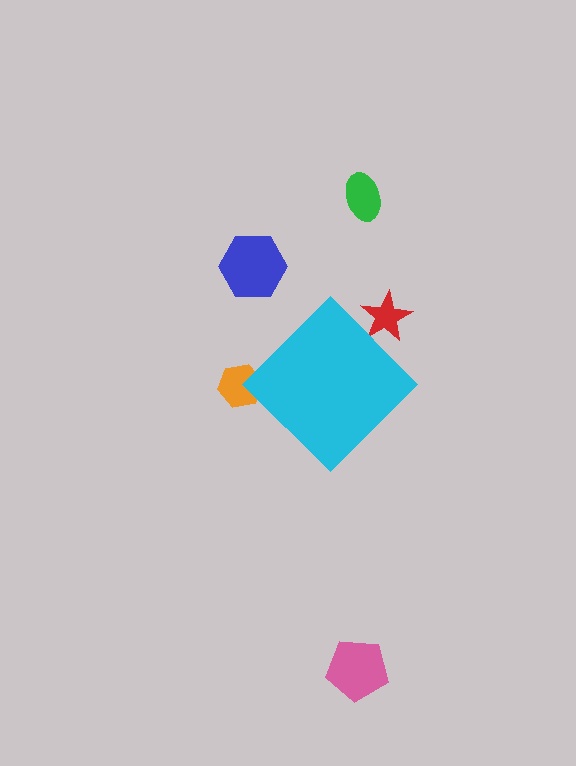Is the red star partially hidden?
Yes, the red star is partially hidden behind the cyan diamond.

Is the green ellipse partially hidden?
No, the green ellipse is fully visible.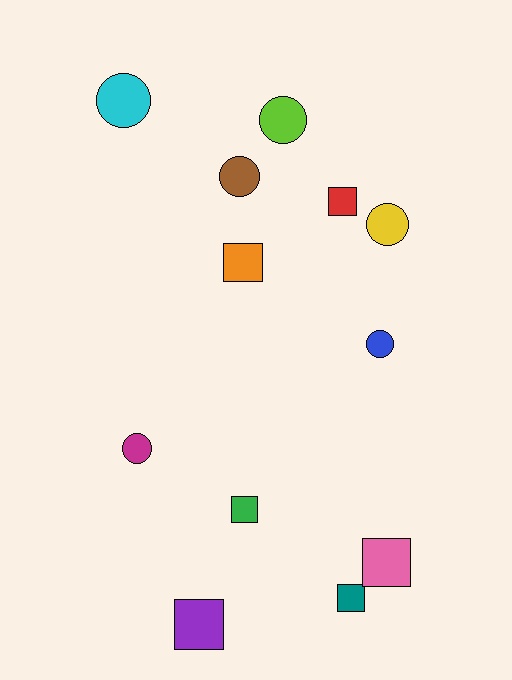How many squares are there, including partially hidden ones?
There are 6 squares.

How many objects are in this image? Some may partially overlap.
There are 12 objects.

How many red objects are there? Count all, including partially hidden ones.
There is 1 red object.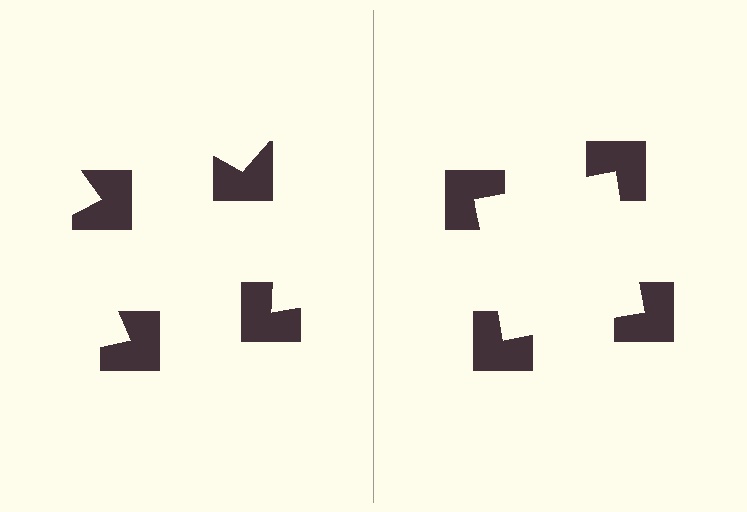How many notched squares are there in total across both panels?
8 — 4 on each side.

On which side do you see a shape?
An illusory square appears on the right side. On the left side the wedge cuts are rotated, so no coherent shape forms.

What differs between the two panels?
The notched squares are positioned identically on both sides; only the wedge orientations differ. On the right they align to a square; on the left they are misaligned.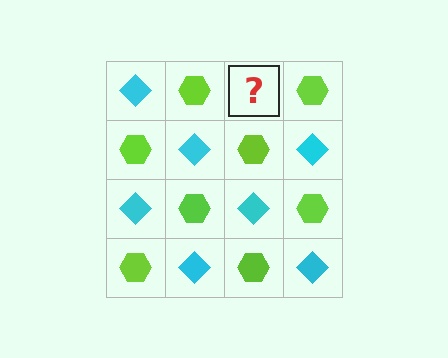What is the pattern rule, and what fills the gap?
The rule is that it alternates cyan diamond and lime hexagon in a checkerboard pattern. The gap should be filled with a cyan diamond.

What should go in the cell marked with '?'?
The missing cell should contain a cyan diamond.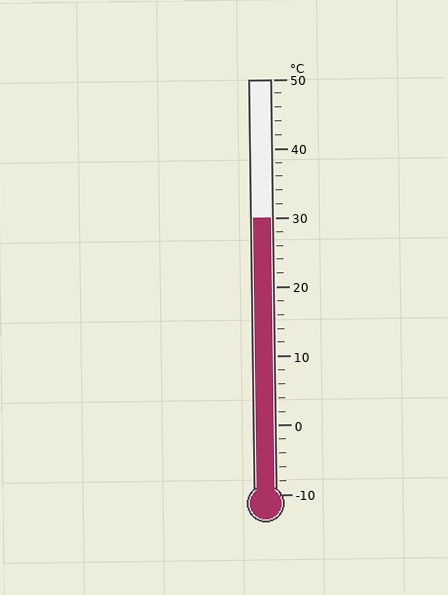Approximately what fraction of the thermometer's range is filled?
The thermometer is filled to approximately 65% of its range.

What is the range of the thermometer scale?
The thermometer scale ranges from -10°C to 50°C.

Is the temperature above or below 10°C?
The temperature is above 10°C.